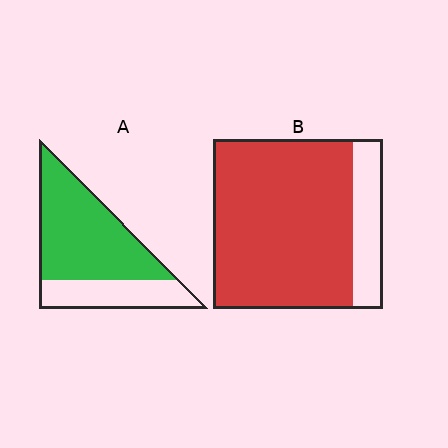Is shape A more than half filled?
Yes.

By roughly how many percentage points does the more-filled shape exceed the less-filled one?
By roughly 15 percentage points (B over A).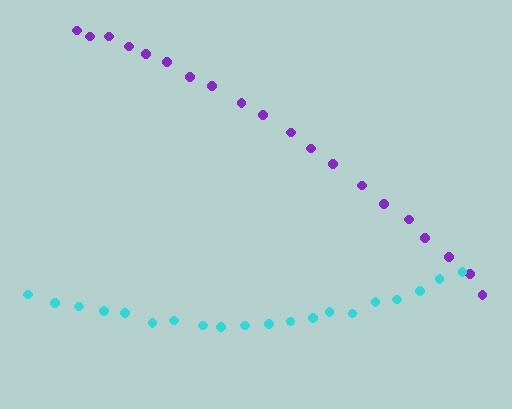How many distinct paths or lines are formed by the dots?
There are 2 distinct paths.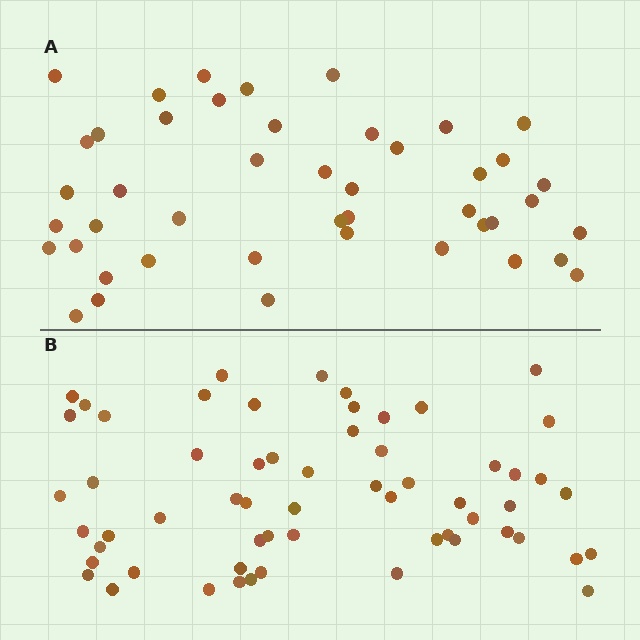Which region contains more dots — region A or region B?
Region B (the bottom region) has more dots.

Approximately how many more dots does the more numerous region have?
Region B has approximately 15 more dots than region A.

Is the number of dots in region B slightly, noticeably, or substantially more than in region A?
Region B has noticeably more, but not dramatically so. The ratio is roughly 1.3 to 1.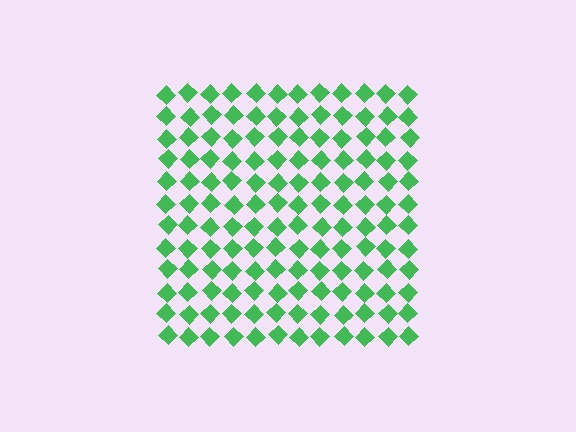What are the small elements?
The small elements are diamonds.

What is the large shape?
The large shape is a square.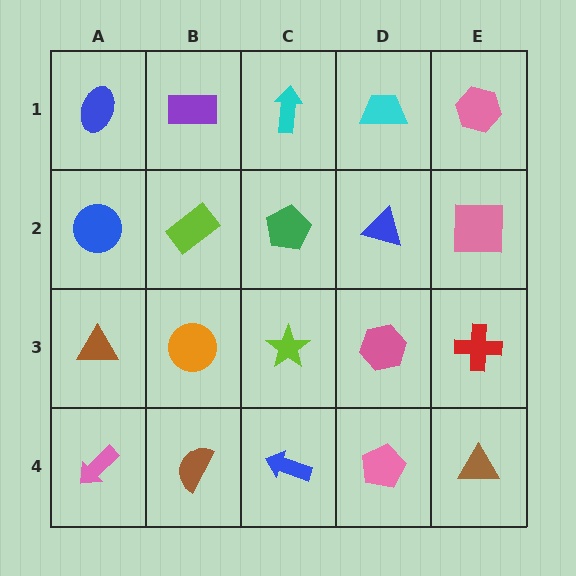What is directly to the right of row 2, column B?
A green pentagon.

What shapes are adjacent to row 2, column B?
A purple rectangle (row 1, column B), an orange circle (row 3, column B), a blue circle (row 2, column A), a green pentagon (row 2, column C).